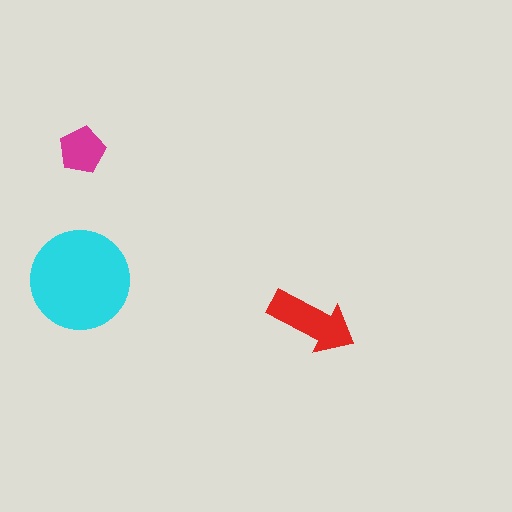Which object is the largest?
The cyan circle.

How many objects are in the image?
There are 3 objects in the image.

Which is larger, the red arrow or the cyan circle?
The cyan circle.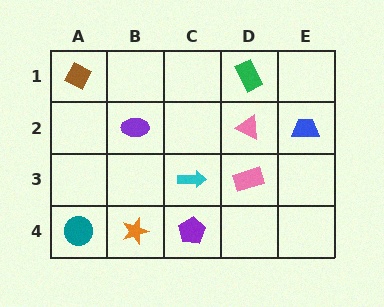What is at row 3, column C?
A cyan arrow.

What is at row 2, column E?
A blue trapezoid.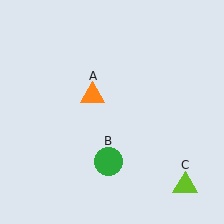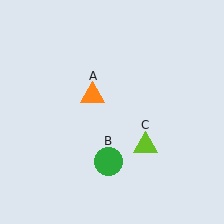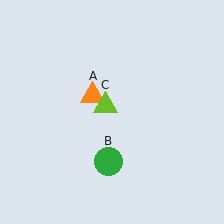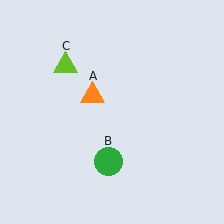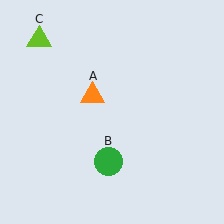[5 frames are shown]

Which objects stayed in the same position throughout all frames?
Orange triangle (object A) and green circle (object B) remained stationary.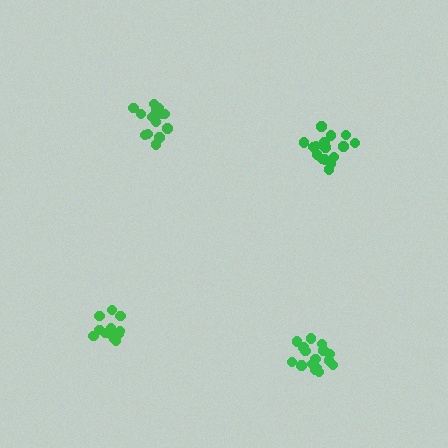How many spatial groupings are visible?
There are 4 spatial groupings.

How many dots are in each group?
Group 1: 14 dots, Group 2: 18 dots, Group 3: 14 dots, Group 4: 16 dots (62 total).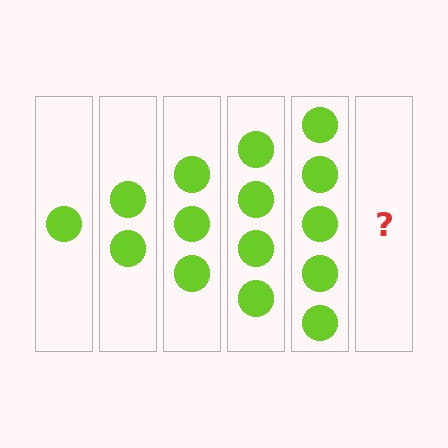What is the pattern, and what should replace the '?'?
The pattern is that each step adds one more circle. The '?' should be 6 circles.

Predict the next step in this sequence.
The next step is 6 circles.